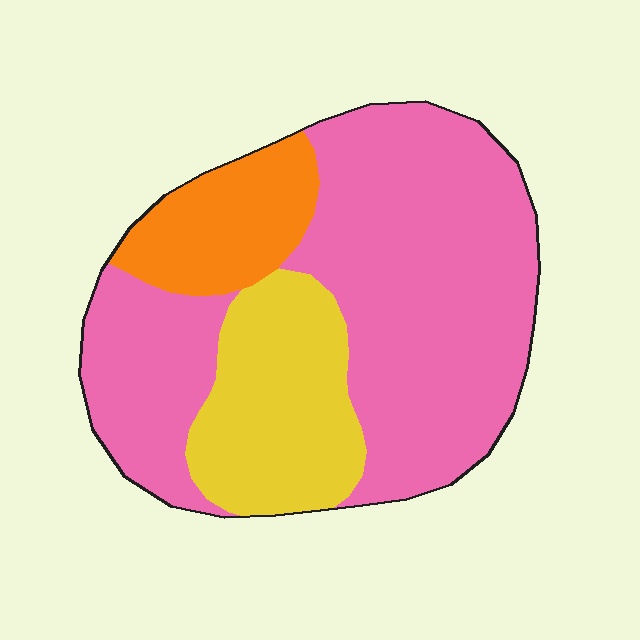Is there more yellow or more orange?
Yellow.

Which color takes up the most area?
Pink, at roughly 65%.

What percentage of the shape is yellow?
Yellow takes up between a sixth and a third of the shape.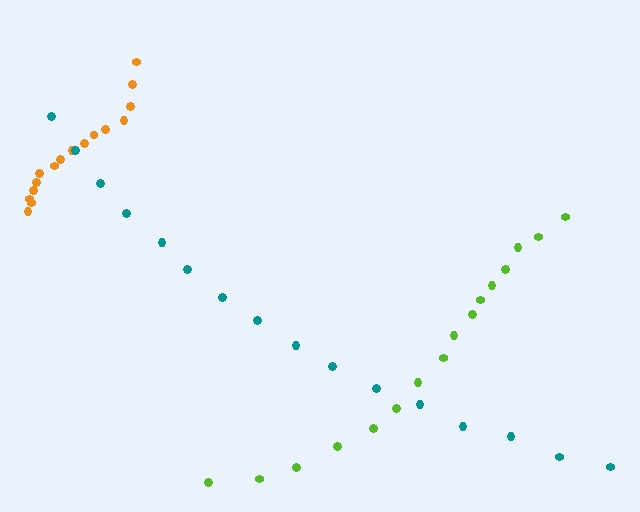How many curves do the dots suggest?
There are 3 distinct paths.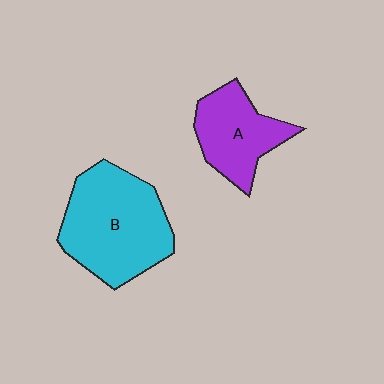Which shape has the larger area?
Shape B (cyan).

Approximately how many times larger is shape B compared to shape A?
Approximately 1.6 times.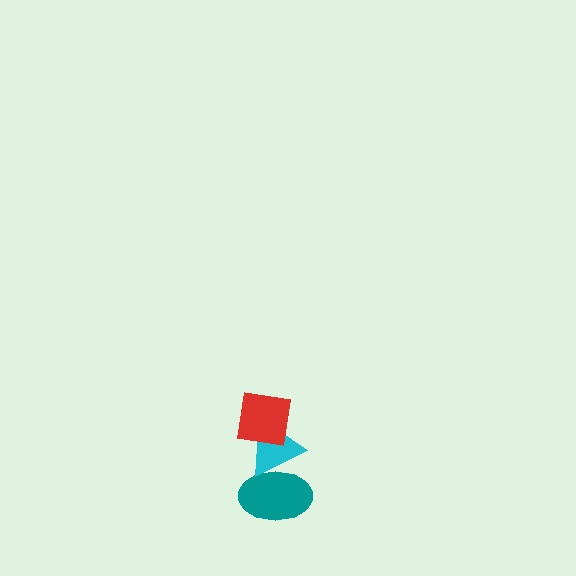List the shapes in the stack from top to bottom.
From top to bottom: the red square, the cyan triangle, the teal ellipse.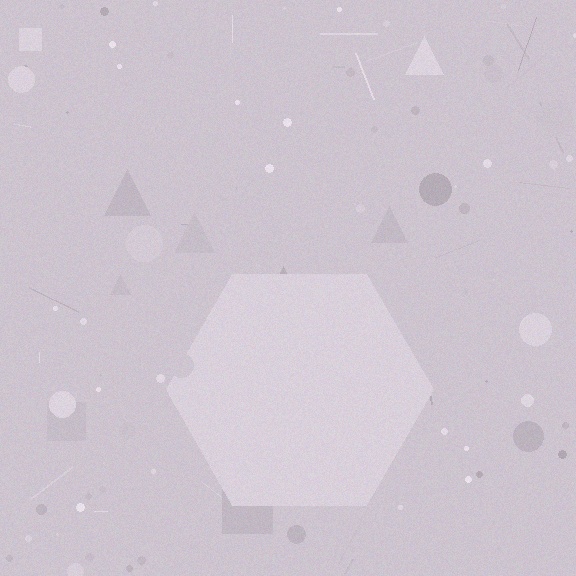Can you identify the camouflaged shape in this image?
The camouflaged shape is a hexagon.